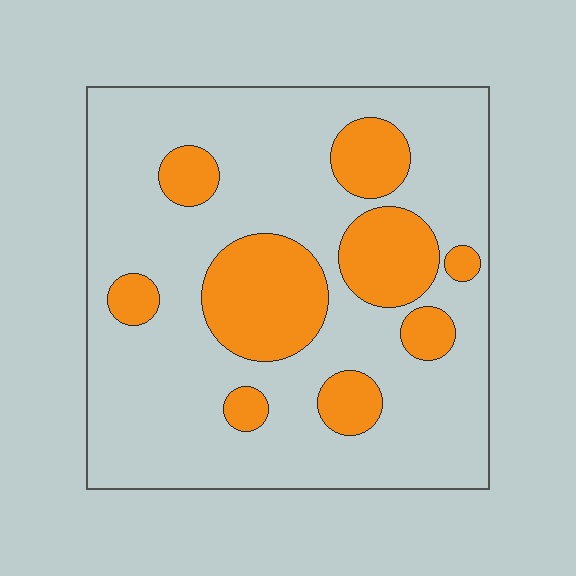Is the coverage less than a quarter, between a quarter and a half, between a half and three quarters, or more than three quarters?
Less than a quarter.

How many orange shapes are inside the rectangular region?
9.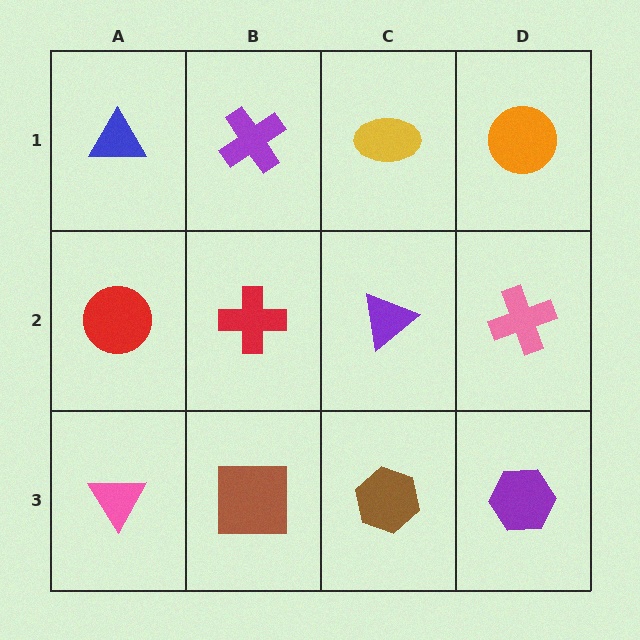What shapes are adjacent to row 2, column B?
A purple cross (row 1, column B), a brown square (row 3, column B), a red circle (row 2, column A), a purple triangle (row 2, column C).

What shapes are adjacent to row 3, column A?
A red circle (row 2, column A), a brown square (row 3, column B).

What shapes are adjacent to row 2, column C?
A yellow ellipse (row 1, column C), a brown hexagon (row 3, column C), a red cross (row 2, column B), a pink cross (row 2, column D).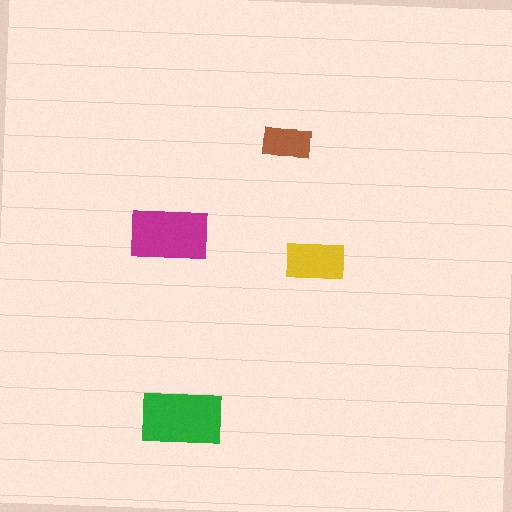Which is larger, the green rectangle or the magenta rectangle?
The green one.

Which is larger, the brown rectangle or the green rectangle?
The green one.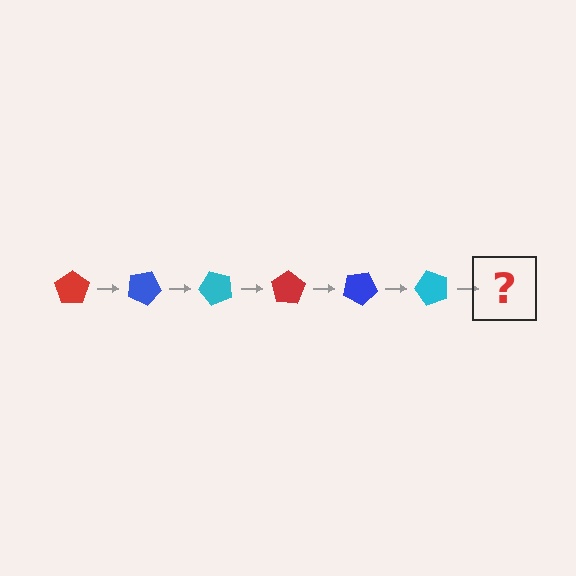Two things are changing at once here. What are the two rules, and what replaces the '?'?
The two rules are that it rotates 25 degrees each step and the color cycles through red, blue, and cyan. The '?' should be a red pentagon, rotated 150 degrees from the start.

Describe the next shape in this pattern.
It should be a red pentagon, rotated 150 degrees from the start.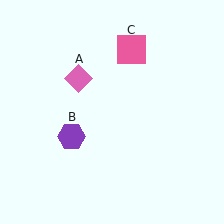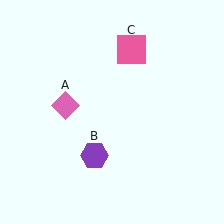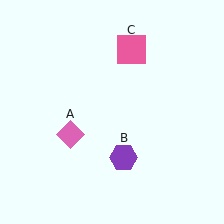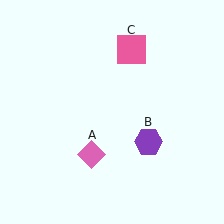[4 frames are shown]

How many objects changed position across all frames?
2 objects changed position: pink diamond (object A), purple hexagon (object B).